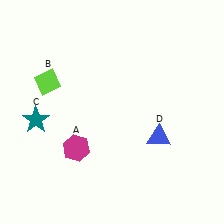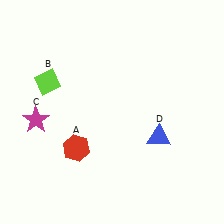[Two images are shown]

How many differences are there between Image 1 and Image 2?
There are 2 differences between the two images.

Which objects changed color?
A changed from magenta to red. C changed from teal to magenta.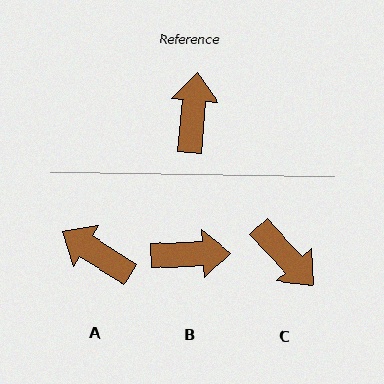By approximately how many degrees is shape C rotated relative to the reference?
Approximately 132 degrees clockwise.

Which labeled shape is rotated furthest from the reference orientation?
C, about 132 degrees away.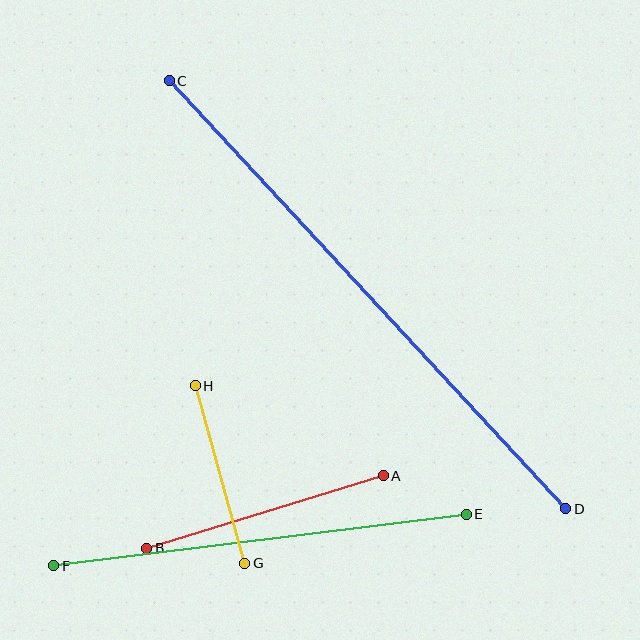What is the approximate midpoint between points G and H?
The midpoint is at approximately (220, 475) pixels.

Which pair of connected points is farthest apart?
Points C and D are farthest apart.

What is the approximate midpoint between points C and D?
The midpoint is at approximately (368, 295) pixels.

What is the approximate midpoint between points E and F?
The midpoint is at approximately (260, 540) pixels.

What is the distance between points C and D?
The distance is approximately 583 pixels.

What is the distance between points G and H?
The distance is approximately 184 pixels.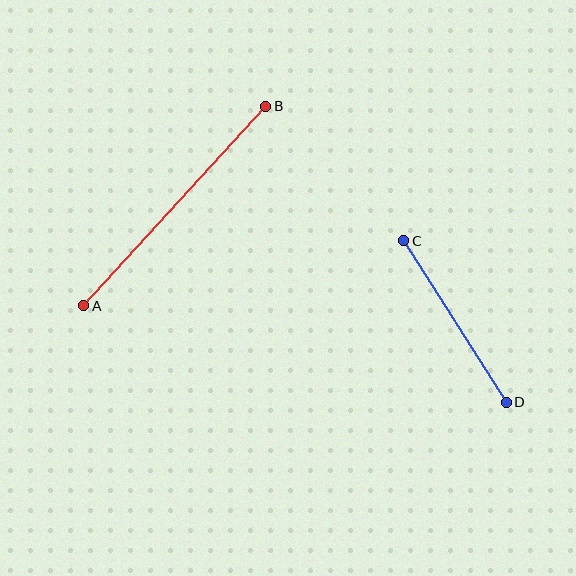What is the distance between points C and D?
The distance is approximately 191 pixels.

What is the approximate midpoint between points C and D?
The midpoint is at approximately (455, 322) pixels.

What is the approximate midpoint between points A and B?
The midpoint is at approximately (175, 206) pixels.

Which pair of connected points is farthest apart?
Points A and B are farthest apart.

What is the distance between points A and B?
The distance is approximately 270 pixels.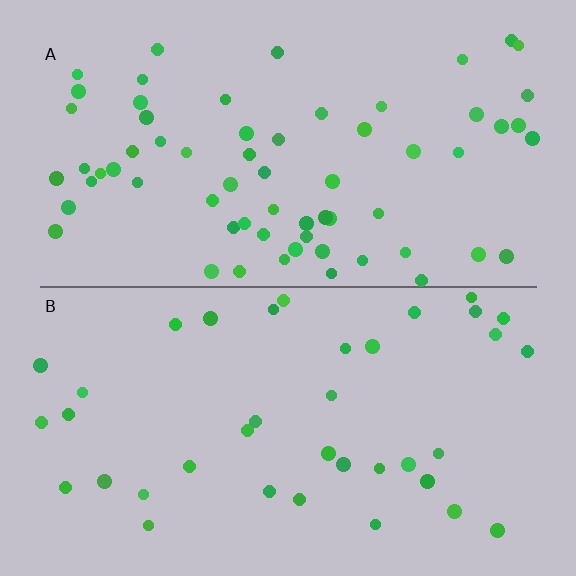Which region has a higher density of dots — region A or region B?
A (the top).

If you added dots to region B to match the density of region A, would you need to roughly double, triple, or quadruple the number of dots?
Approximately double.